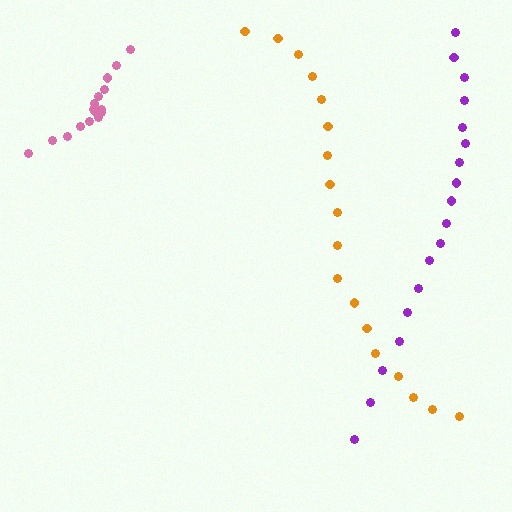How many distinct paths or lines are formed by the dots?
There are 3 distinct paths.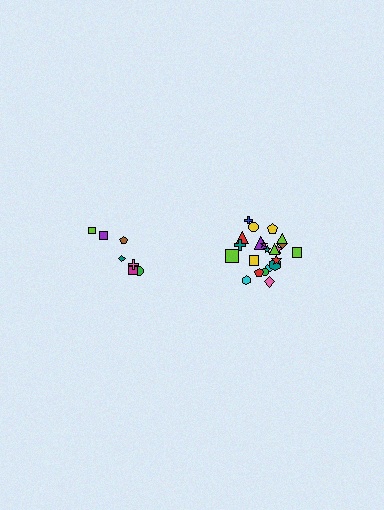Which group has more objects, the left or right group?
The right group.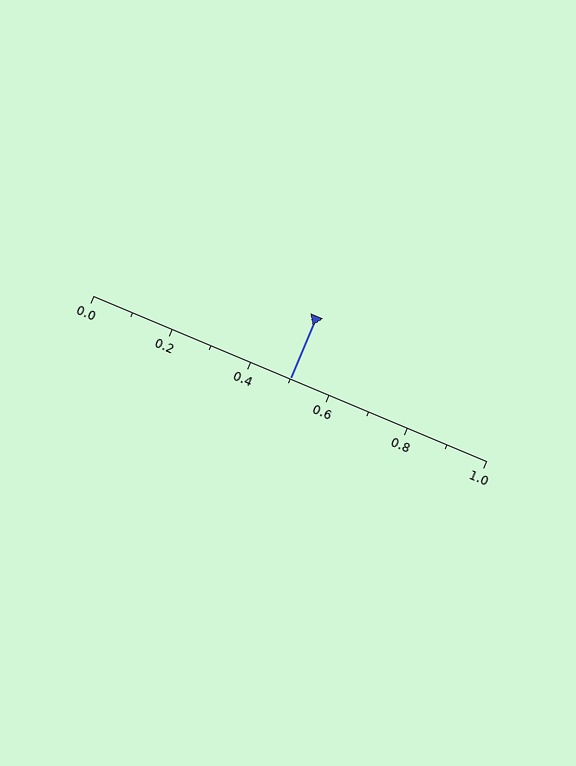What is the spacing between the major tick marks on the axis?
The major ticks are spaced 0.2 apart.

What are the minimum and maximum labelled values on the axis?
The axis runs from 0.0 to 1.0.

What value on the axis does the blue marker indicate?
The marker indicates approximately 0.5.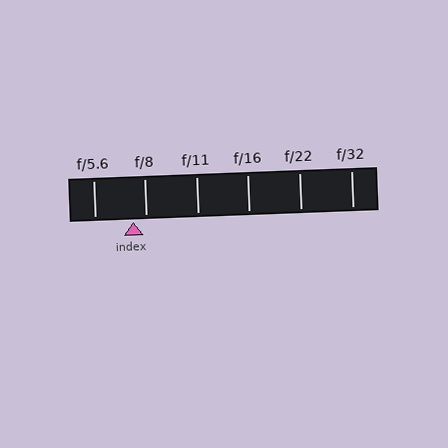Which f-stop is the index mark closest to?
The index mark is closest to f/8.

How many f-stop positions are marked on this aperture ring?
There are 6 f-stop positions marked.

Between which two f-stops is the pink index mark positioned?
The index mark is between f/5.6 and f/8.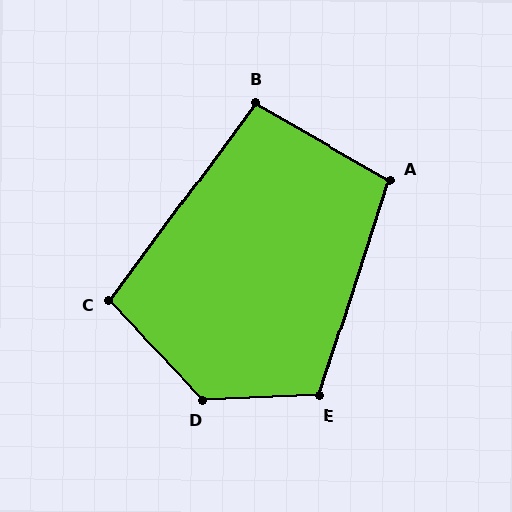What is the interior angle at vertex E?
Approximately 110 degrees (obtuse).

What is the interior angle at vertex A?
Approximately 102 degrees (obtuse).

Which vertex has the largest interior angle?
D, at approximately 131 degrees.